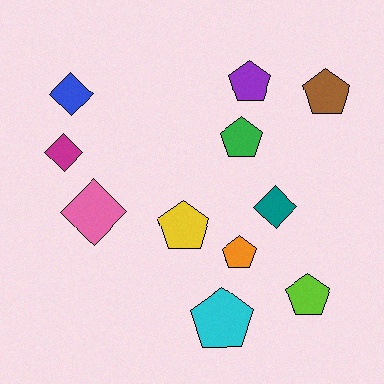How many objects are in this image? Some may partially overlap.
There are 11 objects.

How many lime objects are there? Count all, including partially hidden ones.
There is 1 lime object.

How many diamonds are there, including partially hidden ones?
There are 4 diamonds.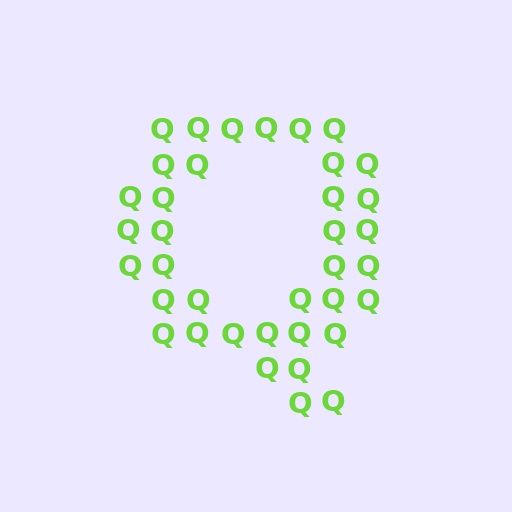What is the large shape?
The large shape is the letter Q.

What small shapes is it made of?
It is made of small letter Q's.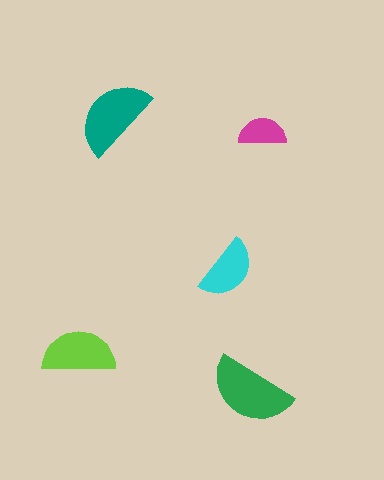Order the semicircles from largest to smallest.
the green one, the teal one, the lime one, the cyan one, the magenta one.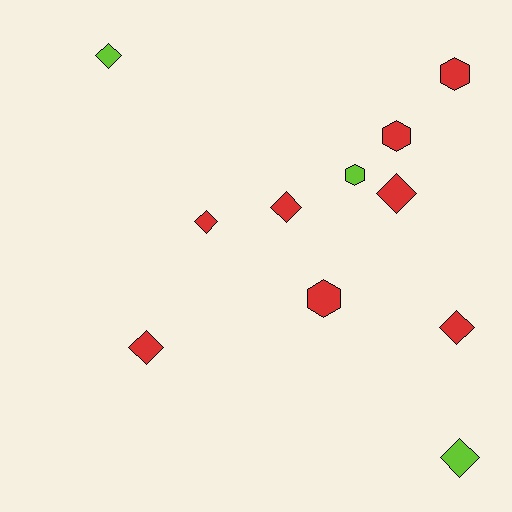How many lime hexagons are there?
There is 1 lime hexagon.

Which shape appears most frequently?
Diamond, with 7 objects.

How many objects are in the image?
There are 11 objects.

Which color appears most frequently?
Red, with 8 objects.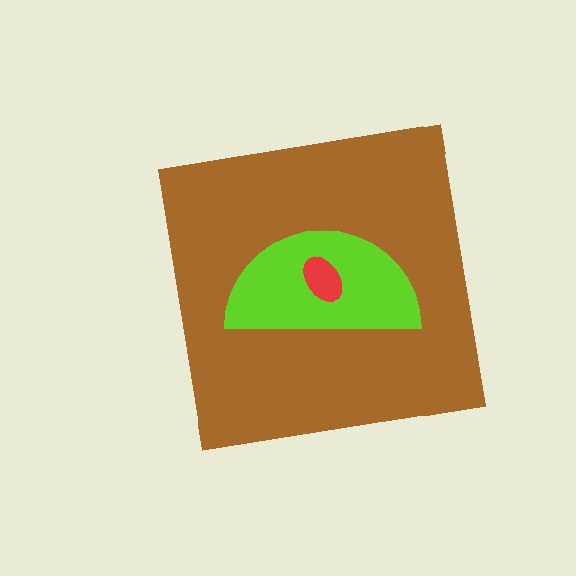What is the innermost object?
The red ellipse.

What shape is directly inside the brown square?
The lime semicircle.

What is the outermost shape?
The brown square.